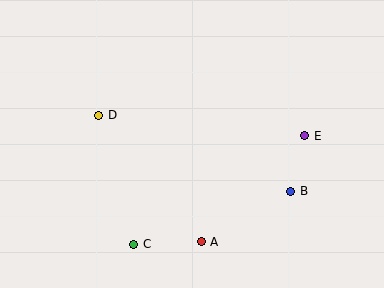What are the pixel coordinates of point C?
Point C is at (134, 244).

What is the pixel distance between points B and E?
The distance between B and E is 58 pixels.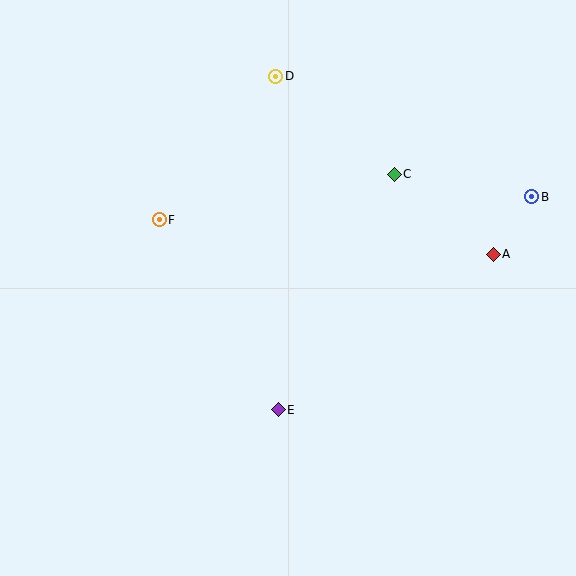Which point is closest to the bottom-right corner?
Point A is closest to the bottom-right corner.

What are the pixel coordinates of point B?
Point B is at (532, 197).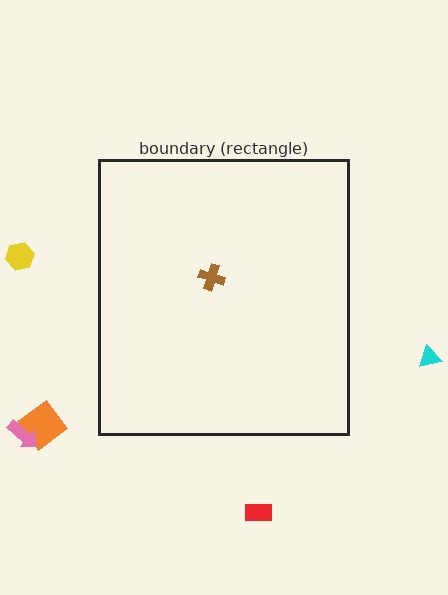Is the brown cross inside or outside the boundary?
Inside.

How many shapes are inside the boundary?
1 inside, 5 outside.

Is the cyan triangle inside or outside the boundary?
Outside.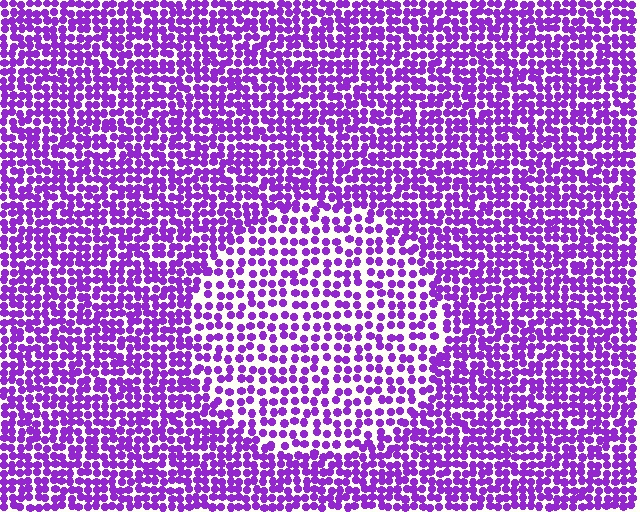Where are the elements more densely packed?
The elements are more densely packed outside the circle boundary.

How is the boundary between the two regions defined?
The boundary is defined by a change in element density (approximately 1.6x ratio). All elements are the same color, size, and shape.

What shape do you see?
I see a circle.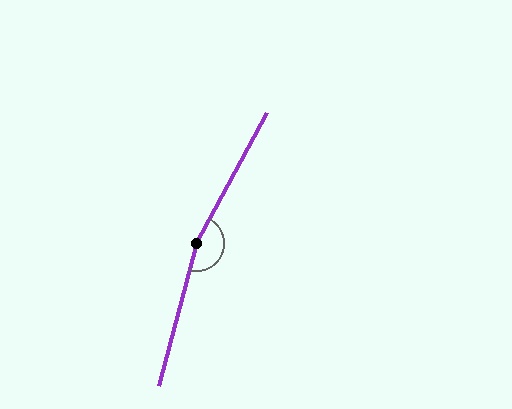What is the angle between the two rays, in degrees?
Approximately 167 degrees.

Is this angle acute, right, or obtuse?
It is obtuse.